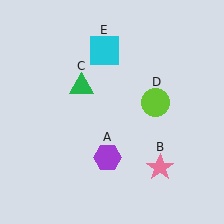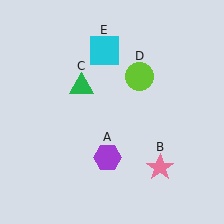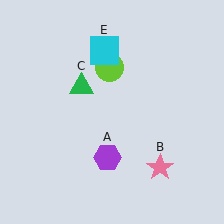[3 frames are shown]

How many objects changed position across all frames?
1 object changed position: lime circle (object D).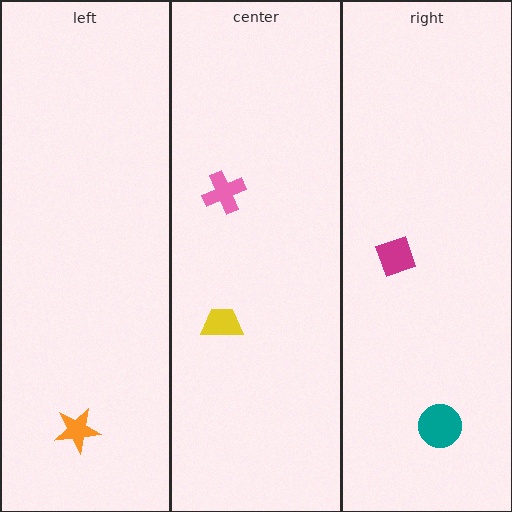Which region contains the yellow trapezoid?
The center region.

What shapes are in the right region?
The teal circle, the magenta diamond.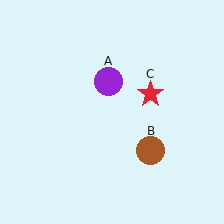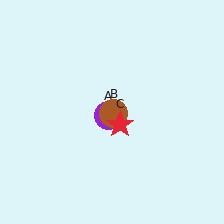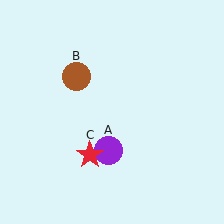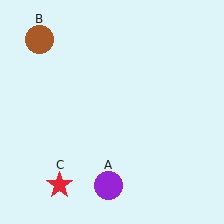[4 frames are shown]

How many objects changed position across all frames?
3 objects changed position: purple circle (object A), brown circle (object B), red star (object C).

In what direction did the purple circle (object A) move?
The purple circle (object A) moved down.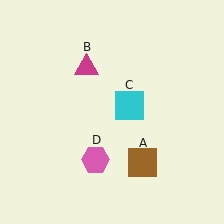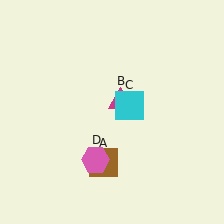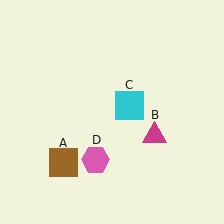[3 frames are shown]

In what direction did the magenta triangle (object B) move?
The magenta triangle (object B) moved down and to the right.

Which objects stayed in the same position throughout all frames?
Cyan square (object C) and pink hexagon (object D) remained stationary.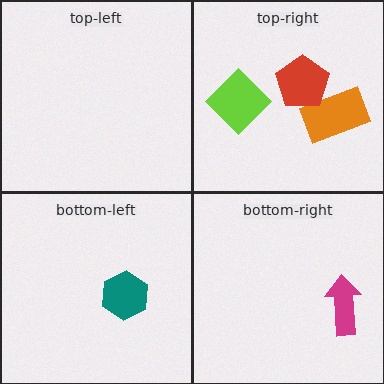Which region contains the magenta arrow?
The bottom-right region.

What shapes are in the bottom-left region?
The teal hexagon.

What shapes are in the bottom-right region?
The magenta arrow.